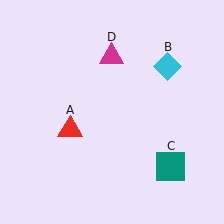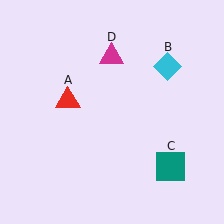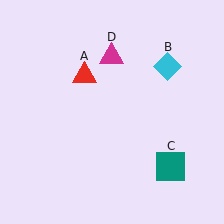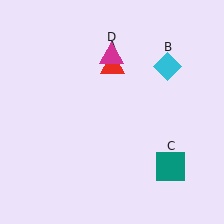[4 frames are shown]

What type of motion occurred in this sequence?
The red triangle (object A) rotated clockwise around the center of the scene.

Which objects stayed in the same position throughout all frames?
Cyan diamond (object B) and teal square (object C) and magenta triangle (object D) remained stationary.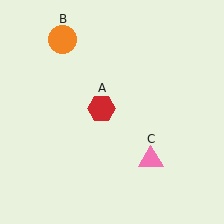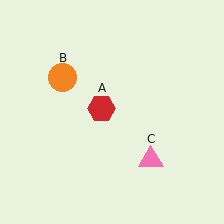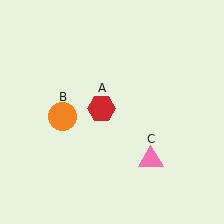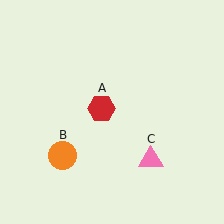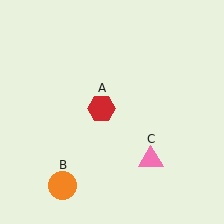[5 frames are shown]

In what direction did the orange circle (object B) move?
The orange circle (object B) moved down.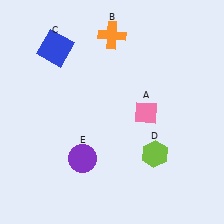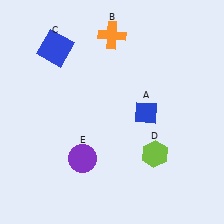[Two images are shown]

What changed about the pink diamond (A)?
In Image 1, A is pink. In Image 2, it changed to blue.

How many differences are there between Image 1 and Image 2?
There is 1 difference between the two images.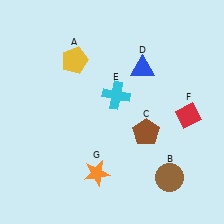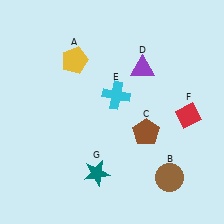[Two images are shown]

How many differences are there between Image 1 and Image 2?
There are 2 differences between the two images.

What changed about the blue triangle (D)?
In Image 1, D is blue. In Image 2, it changed to purple.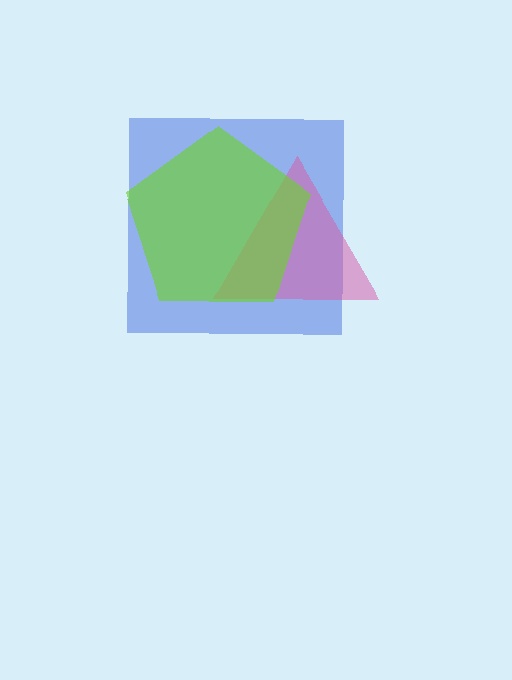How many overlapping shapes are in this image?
There are 3 overlapping shapes in the image.